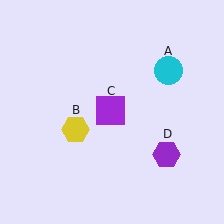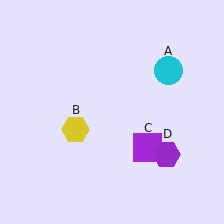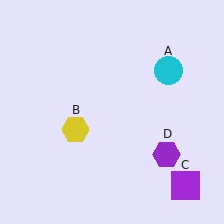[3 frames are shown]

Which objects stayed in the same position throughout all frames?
Cyan circle (object A) and yellow hexagon (object B) and purple hexagon (object D) remained stationary.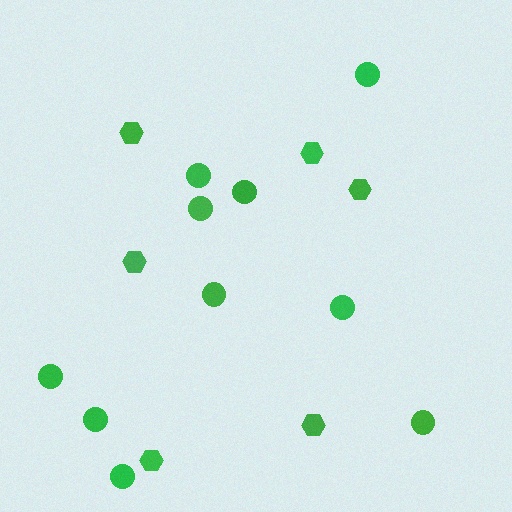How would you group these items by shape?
There are 2 groups: one group of circles (10) and one group of hexagons (6).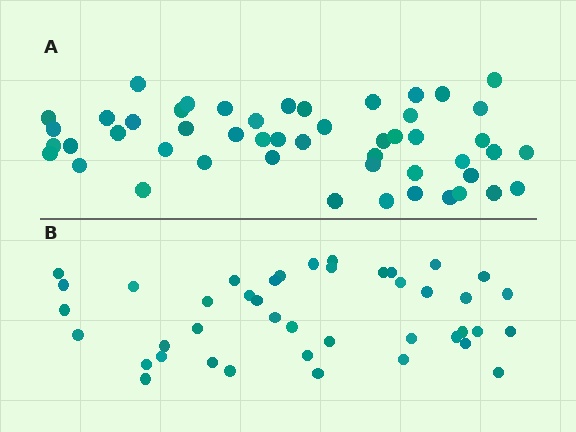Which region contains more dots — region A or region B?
Region A (the top region) has more dots.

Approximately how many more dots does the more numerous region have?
Region A has roughly 8 or so more dots than region B.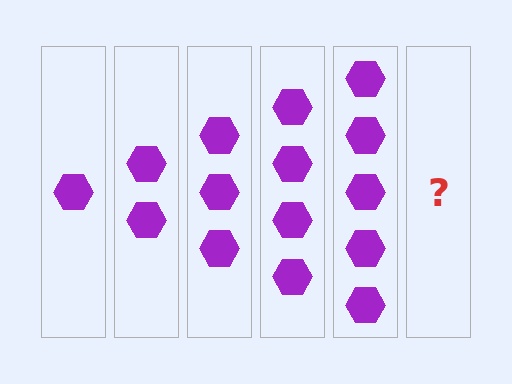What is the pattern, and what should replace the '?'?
The pattern is that each step adds one more hexagon. The '?' should be 6 hexagons.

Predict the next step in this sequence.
The next step is 6 hexagons.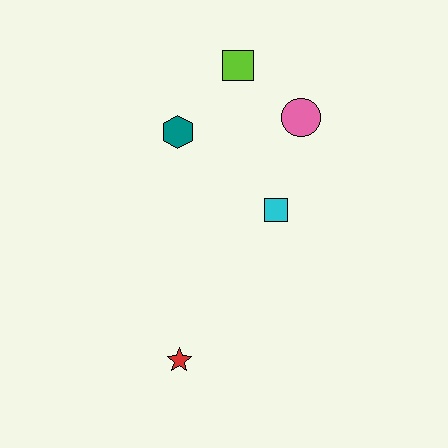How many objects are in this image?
There are 5 objects.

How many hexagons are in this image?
There is 1 hexagon.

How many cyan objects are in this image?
There is 1 cyan object.